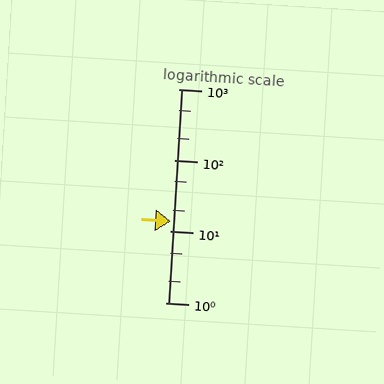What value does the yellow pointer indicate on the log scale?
The pointer indicates approximately 14.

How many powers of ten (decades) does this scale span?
The scale spans 3 decades, from 1 to 1000.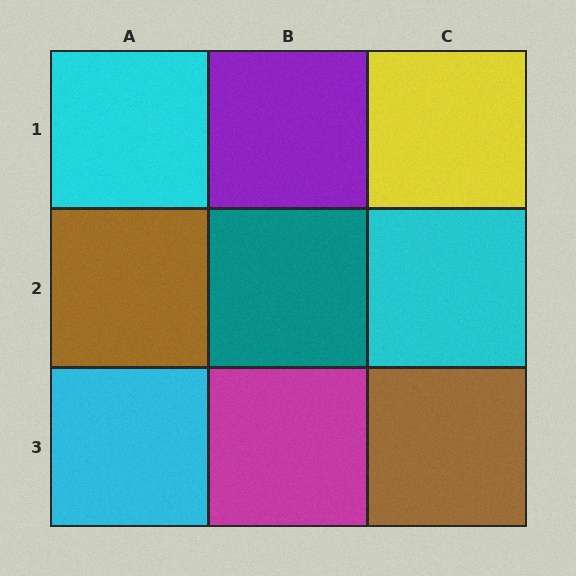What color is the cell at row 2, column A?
Brown.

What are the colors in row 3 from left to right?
Cyan, magenta, brown.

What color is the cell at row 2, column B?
Teal.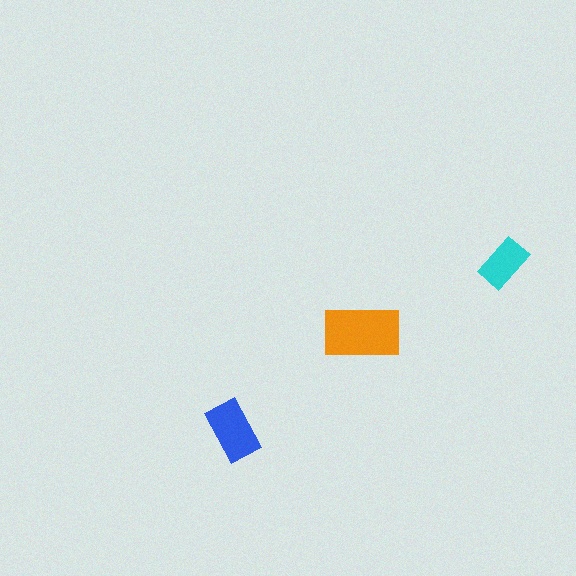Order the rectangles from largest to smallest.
the orange one, the blue one, the cyan one.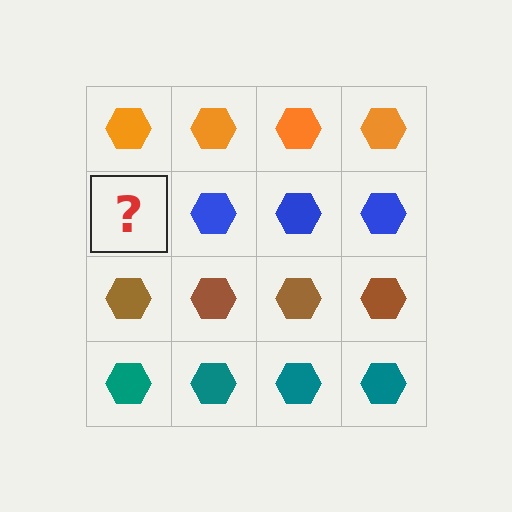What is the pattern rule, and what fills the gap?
The rule is that each row has a consistent color. The gap should be filled with a blue hexagon.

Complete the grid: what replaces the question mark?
The question mark should be replaced with a blue hexagon.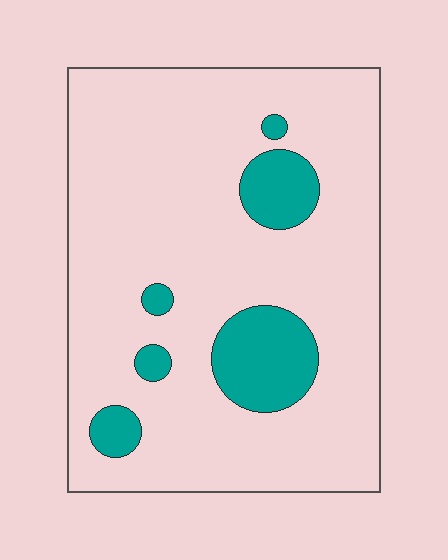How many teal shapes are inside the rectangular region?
6.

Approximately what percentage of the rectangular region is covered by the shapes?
Approximately 15%.